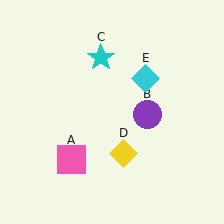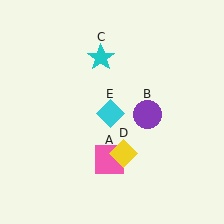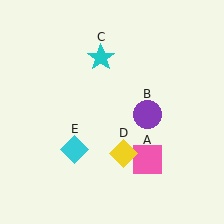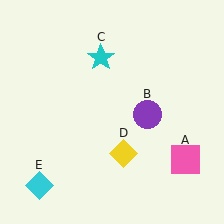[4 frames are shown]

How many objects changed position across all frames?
2 objects changed position: pink square (object A), cyan diamond (object E).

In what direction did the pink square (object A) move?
The pink square (object A) moved right.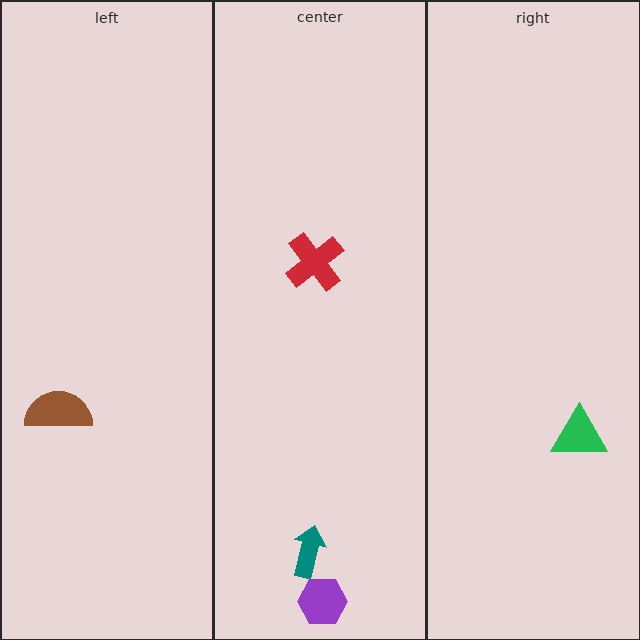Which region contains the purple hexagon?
The center region.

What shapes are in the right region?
The green triangle.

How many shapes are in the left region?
1.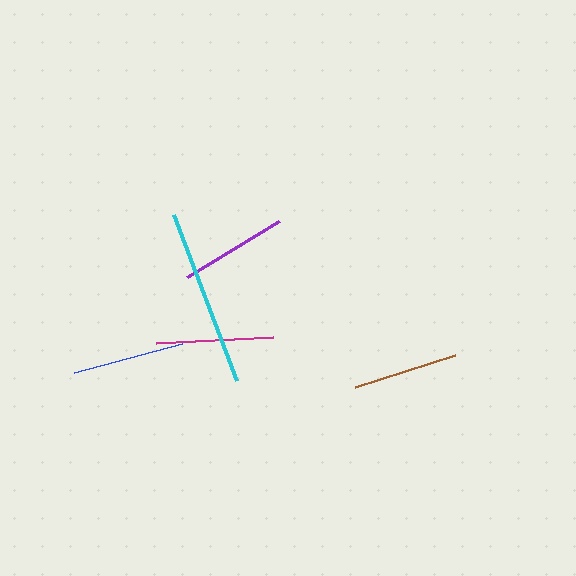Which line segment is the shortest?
The brown line is the shortest at approximately 105 pixels.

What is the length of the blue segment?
The blue segment is approximately 111 pixels long.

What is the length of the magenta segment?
The magenta segment is approximately 116 pixels long.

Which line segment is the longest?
The cyan line is the longest at approximately 178 pixels.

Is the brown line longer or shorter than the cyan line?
The cyan line is longer than the brown line.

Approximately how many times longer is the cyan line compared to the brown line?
The cyan line is approximately 1.7 times the length of the brown line.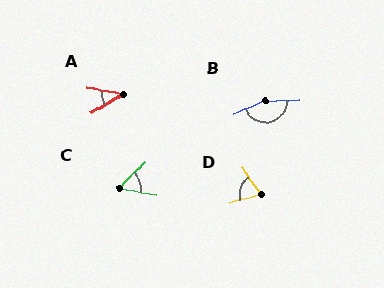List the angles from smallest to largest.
A (39°), C (55°), D (73°), B (159°).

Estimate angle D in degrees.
Approximately 73 degrees.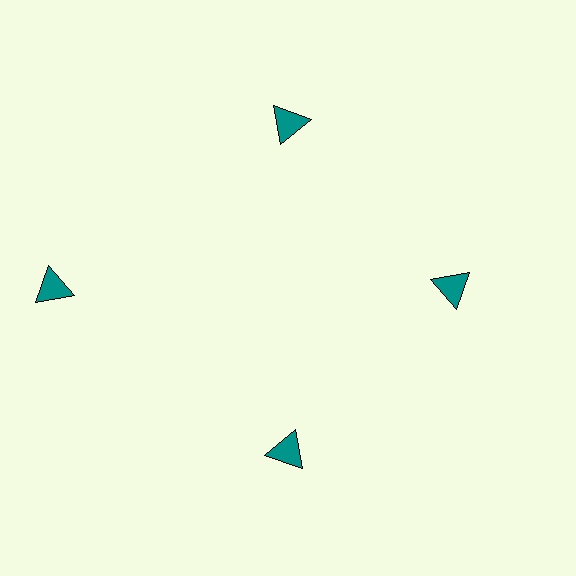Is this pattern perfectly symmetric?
No. The 4 teal triangles are arranged in a ring, but one element near the 9 o'clock position is pushed outward from the center, breaking the 4-fold rotational symmetry.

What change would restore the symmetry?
The symmetry would be restored by moving it inward, back onto the ring so that all 4 triangles sit at equal angles and equal distance from the center.